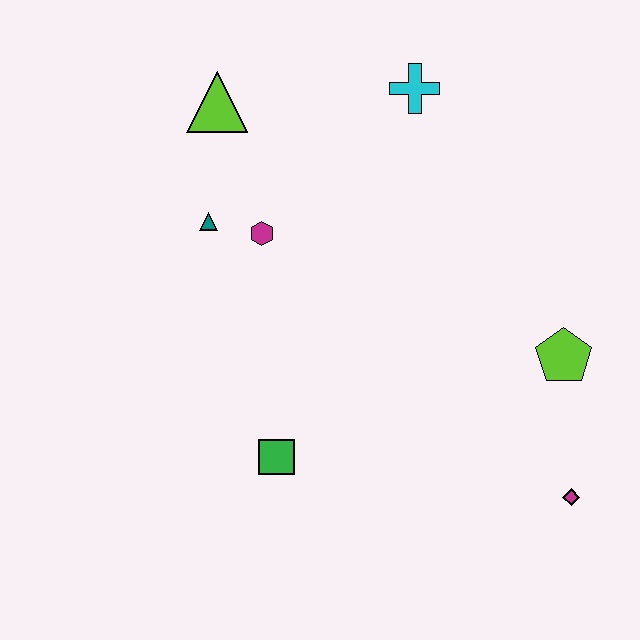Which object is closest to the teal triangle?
The magenta hexagon is closest to the teal triangle.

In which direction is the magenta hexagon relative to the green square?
The magenta hexagon is above the green square.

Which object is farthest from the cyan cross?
The magenta diamond is farthest from the cyan cross.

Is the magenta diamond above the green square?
No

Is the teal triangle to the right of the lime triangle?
No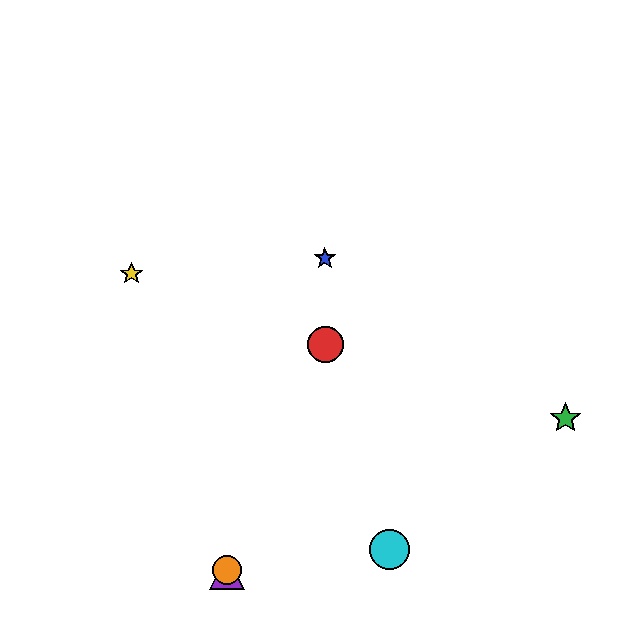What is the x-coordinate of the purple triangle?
The purple triangle is at x≈227.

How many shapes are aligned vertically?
2 shapes (the purple triangle, the orange circle) are aligned vertically.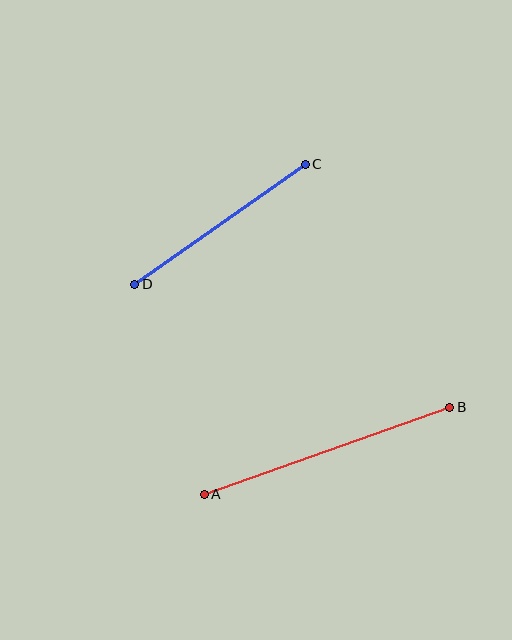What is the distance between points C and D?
The distance is approximately 208 pixels.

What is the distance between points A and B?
The distance is approximately 260 pixels.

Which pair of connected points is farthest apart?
Points A and B are farthest apart.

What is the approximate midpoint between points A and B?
The midpoint is at approximately (327, 451) pixels.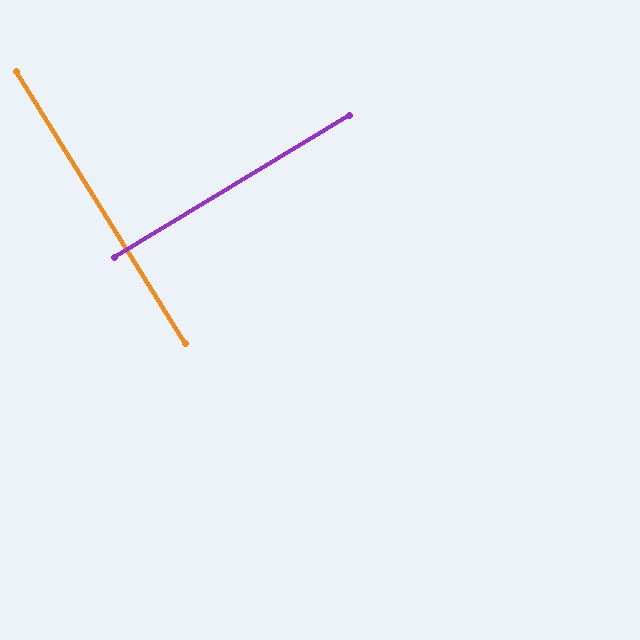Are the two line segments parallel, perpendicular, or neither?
Perpendicular — they meet at approximately 89°.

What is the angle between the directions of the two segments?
Approximately 89 degrees.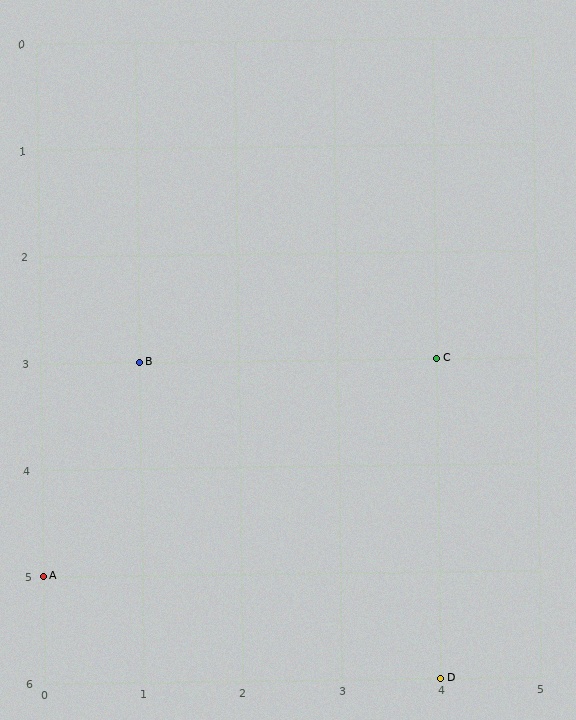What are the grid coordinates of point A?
Point A is at grid coordinates (0, 5).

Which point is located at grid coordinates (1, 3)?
Point B is at (1, 3).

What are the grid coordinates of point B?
Point B is at grid coordinates (1, 3).